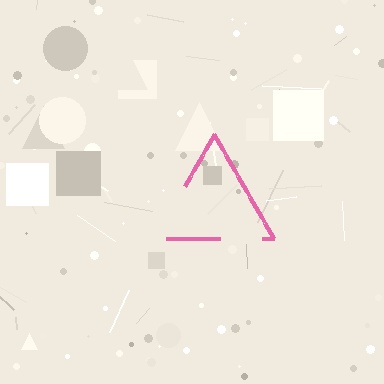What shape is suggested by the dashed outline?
The dashed outline suggests a triangle.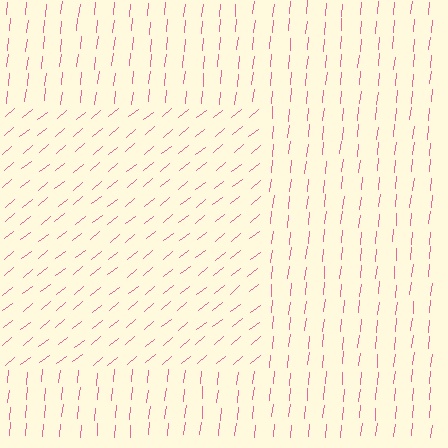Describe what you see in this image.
The image is filled with small pink line segments. A rectangle region in the image has lines oriented differently from the surrounding lines, creating a visible texture boundary.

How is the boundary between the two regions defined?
The boundary is defined purely by a change in line orientation (approximately 45 degrees difference). All lines are the same color and thickness.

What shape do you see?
I see a rectangle.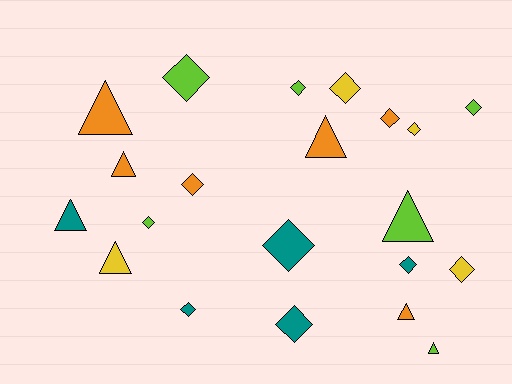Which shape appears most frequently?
Diamond, with 13 objects.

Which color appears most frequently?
Orange, with 6 objects.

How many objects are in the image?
There are 21 objects.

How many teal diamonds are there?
There are 4 teal diamonds.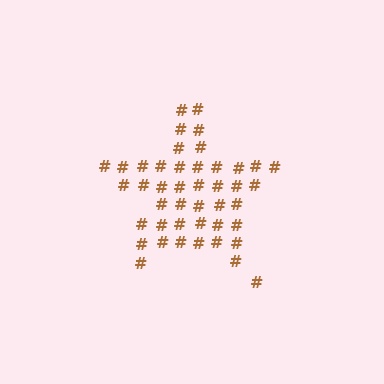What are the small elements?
The small elements are hash symbols.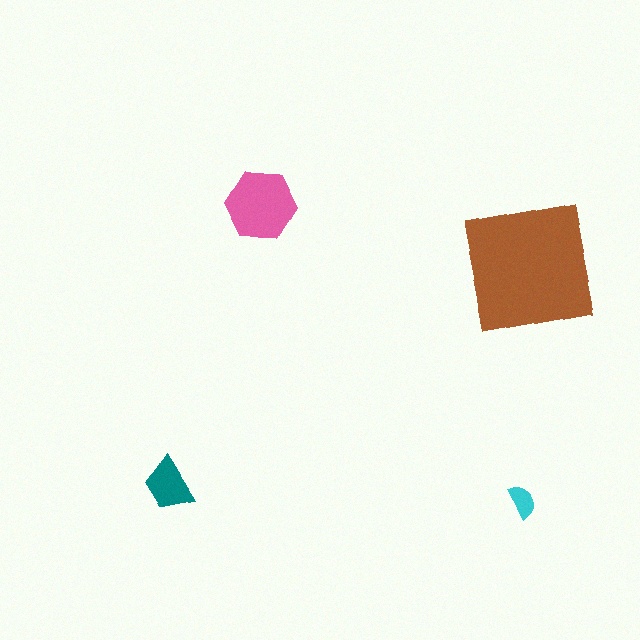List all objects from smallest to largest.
The cyan semicircle, the teal trapezoid, the pink hexagon, the brown square.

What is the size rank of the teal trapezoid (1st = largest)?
3rd.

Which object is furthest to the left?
The teal trapezoid is leftmost.